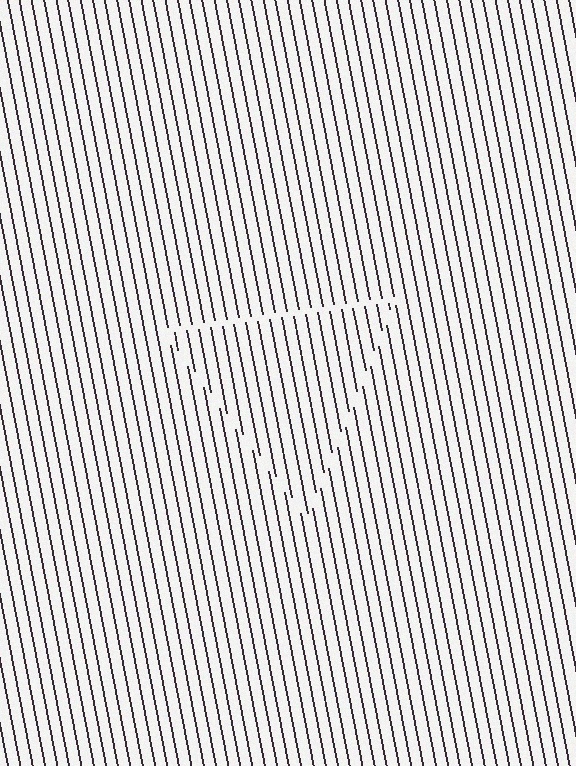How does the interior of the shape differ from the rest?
The interior of the shape contains the same grating, shifted by half a period — the contour is defined by the phase discontinuity where line-ends from the inner and outer gratings abut.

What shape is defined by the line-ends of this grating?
An illusory triangle. The interior of the shape contains the same grating, shifted by half a period — the contour is defined by the phase discontinuity where line-ends from the inner and outer gratings abut.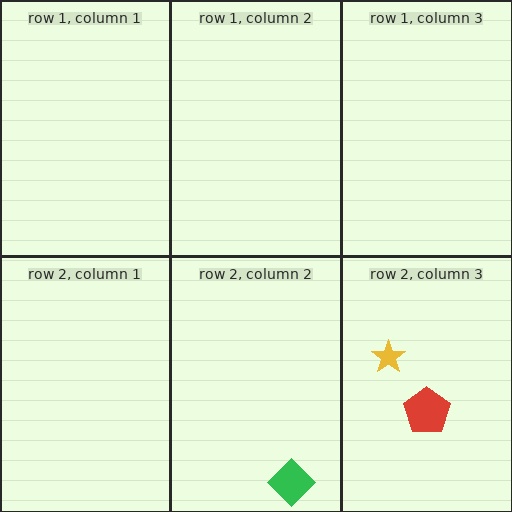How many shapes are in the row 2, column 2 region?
1.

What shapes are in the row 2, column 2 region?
The green diamond.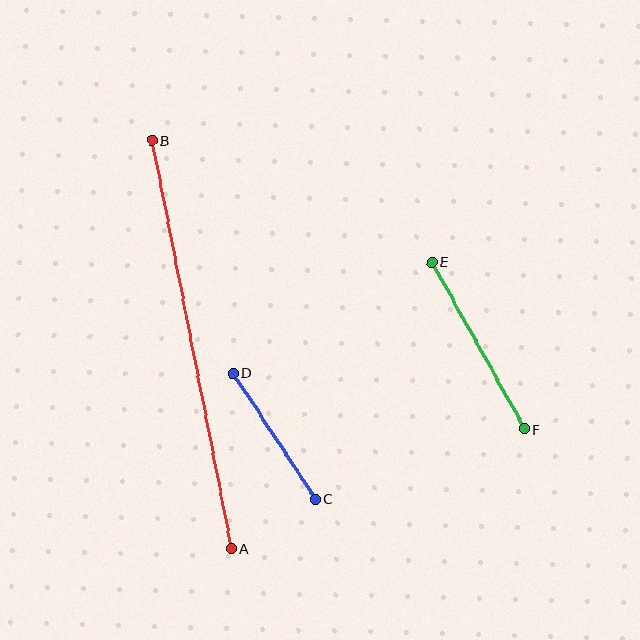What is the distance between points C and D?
The distance is approximately 151 pixels.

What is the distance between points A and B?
The distance is approximately 416 pixels.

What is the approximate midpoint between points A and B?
The midpoint is at approximately (192, 344) pixels.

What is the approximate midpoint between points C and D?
The midpoint is at approximately (274, 436) pixels.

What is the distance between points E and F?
The distance is approximately 191 pixels.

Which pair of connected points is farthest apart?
Points A and B are farthest apart.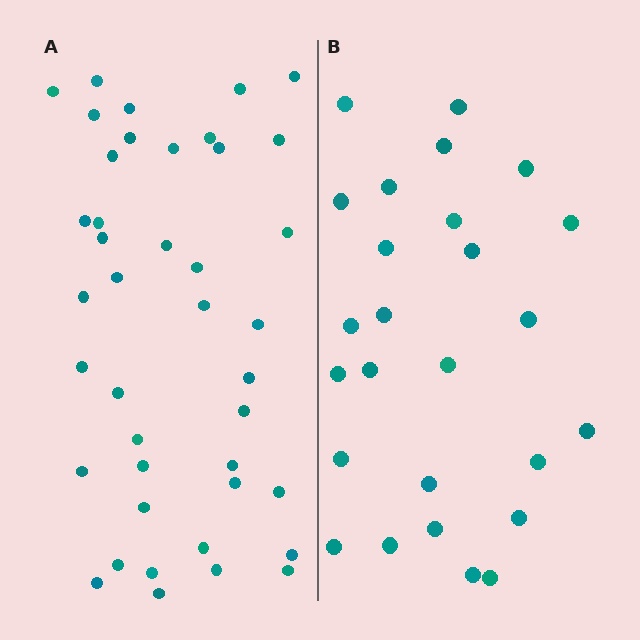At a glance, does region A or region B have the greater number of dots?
Region A (the left region) has more dots.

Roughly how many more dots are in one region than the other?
Region A has approximately 15 more dots than region B.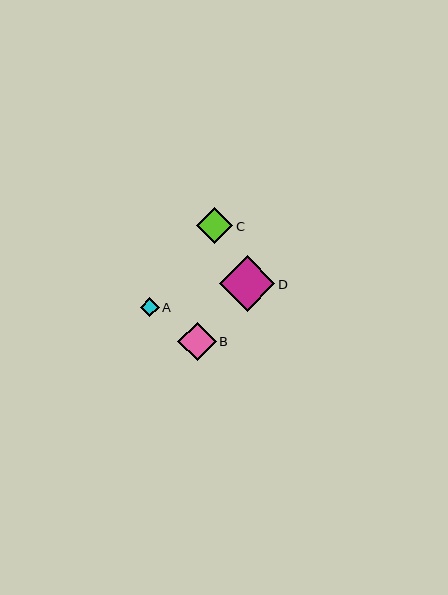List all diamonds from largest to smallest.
From largest to smallest: D, B, C, A.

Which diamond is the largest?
Diamond D is the largest with a size of approximately 55 pixels.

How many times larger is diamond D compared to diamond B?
Diamond D is approximately 1.4 times the size of diamond B.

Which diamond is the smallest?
Diamond A is the smallest with a size of approximately 18 pixels.